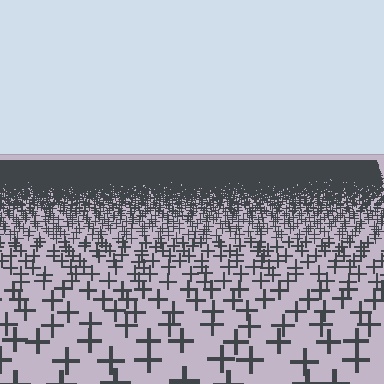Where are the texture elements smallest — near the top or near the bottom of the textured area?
Near the top.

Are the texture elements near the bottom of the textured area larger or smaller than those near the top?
Larger. Near the bottom, elements are closer to the viewer and appear at a bigger on-screen size.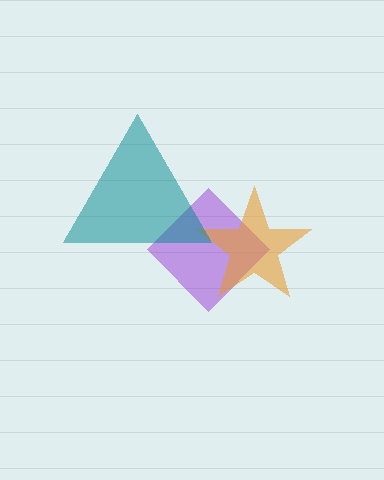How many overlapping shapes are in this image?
There are 3 overlapping shapes in the image.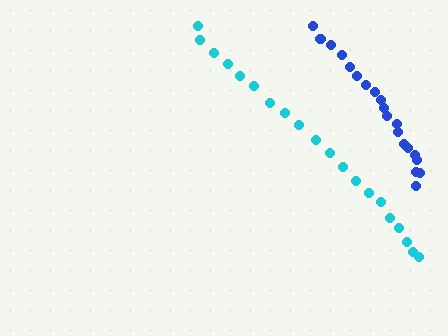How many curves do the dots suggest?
There are 2 distinct paths.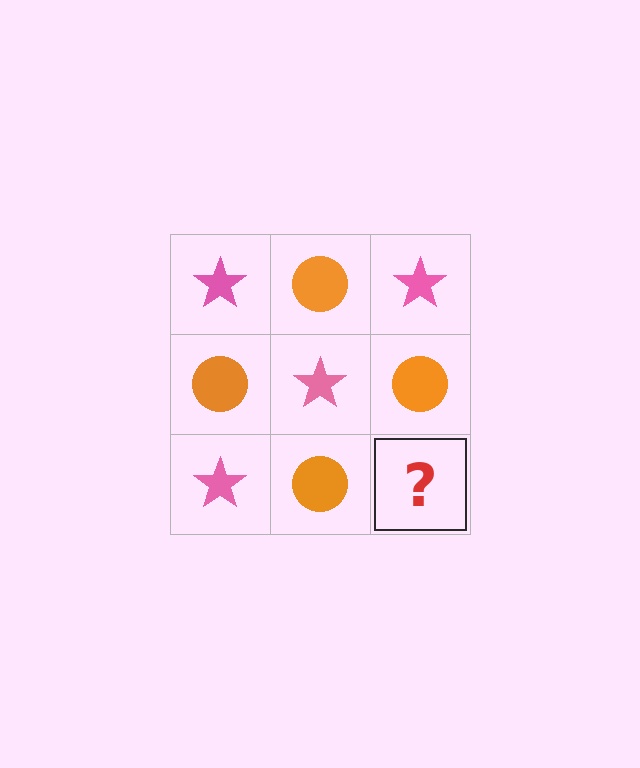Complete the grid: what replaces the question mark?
The question mark should be replaced with a pink star.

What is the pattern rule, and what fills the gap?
The rule is that it alternates pink star and orange circle in a checkerboard pattern. The gap should be filled with a pink star.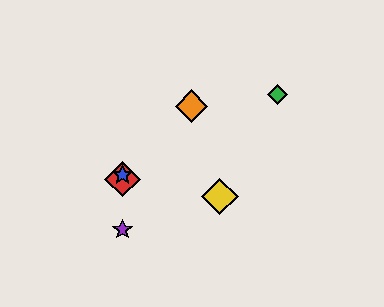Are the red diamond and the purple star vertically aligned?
Yes, both are at x≈123.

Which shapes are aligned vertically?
The red diamond, the blue star, the purple star are aligned vertically.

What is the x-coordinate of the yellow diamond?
The yellow diamond is at x≈220.